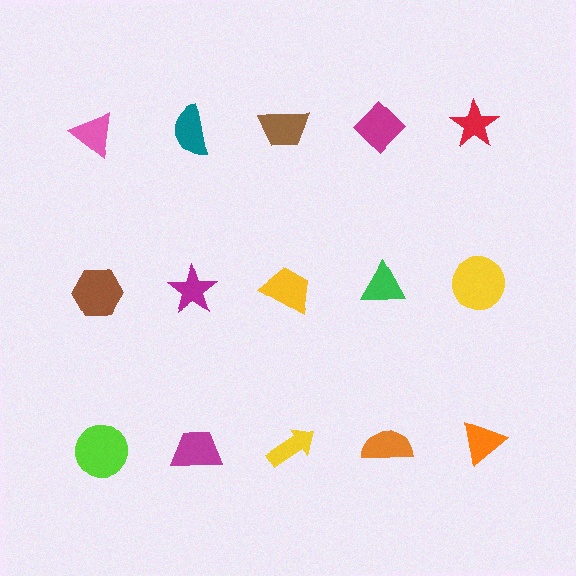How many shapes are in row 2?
5 shapes.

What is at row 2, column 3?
A yellow trapezoid.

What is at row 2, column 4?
A green triangle.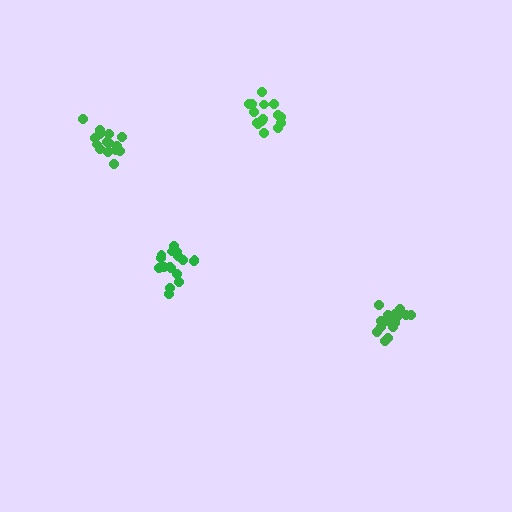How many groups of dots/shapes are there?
There are 4 groups.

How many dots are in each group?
Group 1: 17 dots, Group 2: 15 dots, Group 3: 17 dots, Group 4: 15 dots (64 total).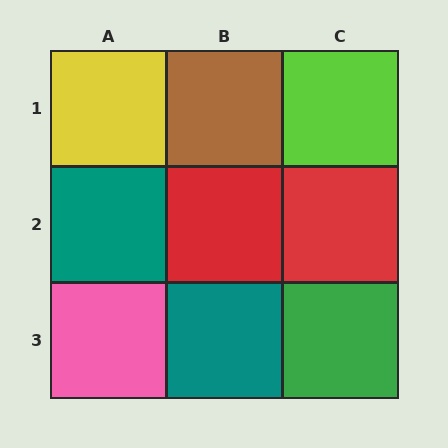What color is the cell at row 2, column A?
Teal.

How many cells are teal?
2 cells are teal.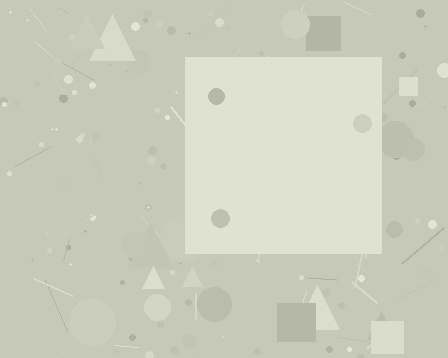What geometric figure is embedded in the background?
A square is embedded in the background.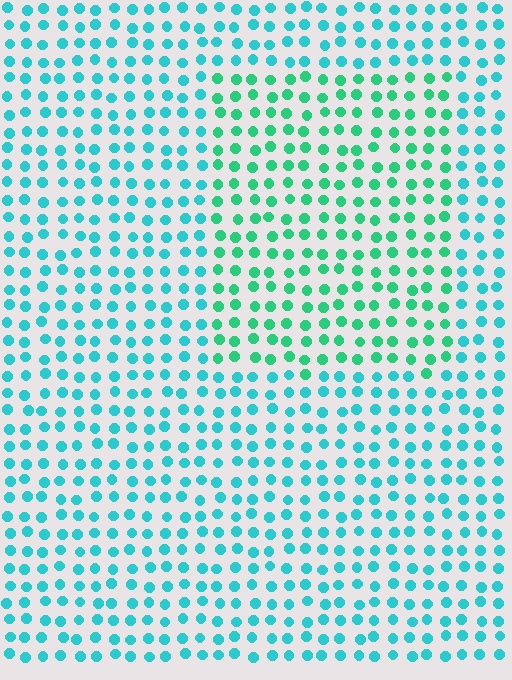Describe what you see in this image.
The image is filled with small cyan elements in a uniform arrangement. A rectangle-shaped region is visible where the elements are tinted to a slightly different hue, forming a subtle color boundary.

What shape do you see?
I see a rectangle.